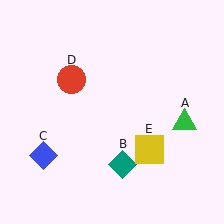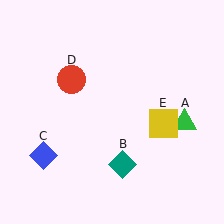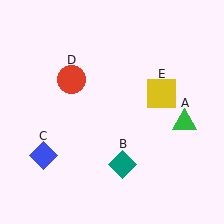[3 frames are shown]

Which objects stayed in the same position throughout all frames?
Green triangle (object A) and teal diamond (object B) and blue diamond (object C) and red circle (object D) remained stationary.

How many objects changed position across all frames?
1 object changed position: yellow square (object E).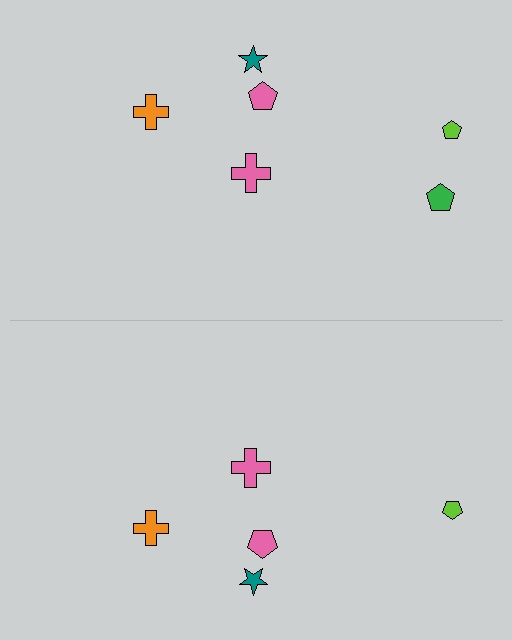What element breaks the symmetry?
A green pentagon is missing from the bottom side.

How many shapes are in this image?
There are 11 shapes in this image.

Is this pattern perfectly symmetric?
No, the pattern is not perfectly symmetric. A green pentagon is missing from the bottom side.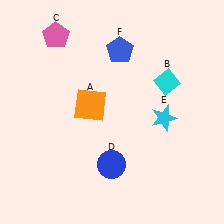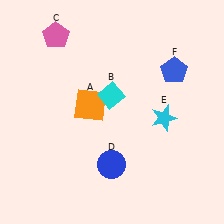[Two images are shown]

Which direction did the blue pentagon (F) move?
The blue pentagon (F) moved right.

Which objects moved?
The objects that moved are: the cyan diamond (B), the blue pentagon (F).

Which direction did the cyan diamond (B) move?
The cyan diamond (B) moved left.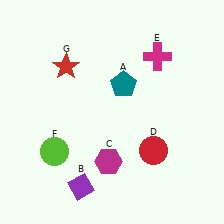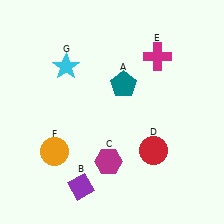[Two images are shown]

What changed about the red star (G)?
In Image 1, G is red. In Image 2, it changed to cyan.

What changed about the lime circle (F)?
In Image 1, F is lime. In Image 2, it changed to orange.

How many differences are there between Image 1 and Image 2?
There are 2 differences between the two images.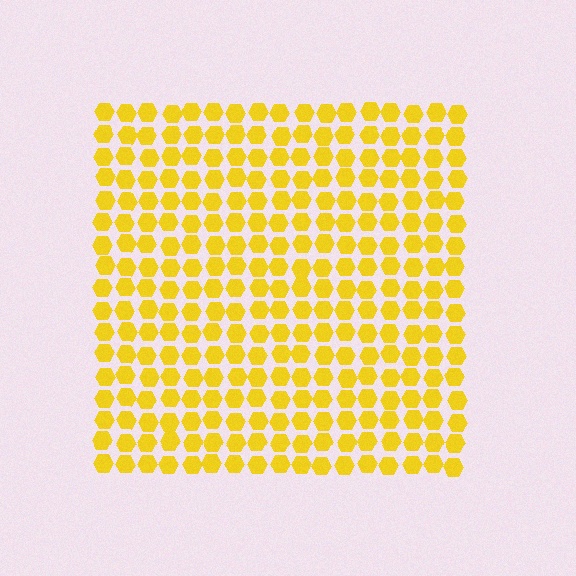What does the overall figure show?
The overall figure shows a square.